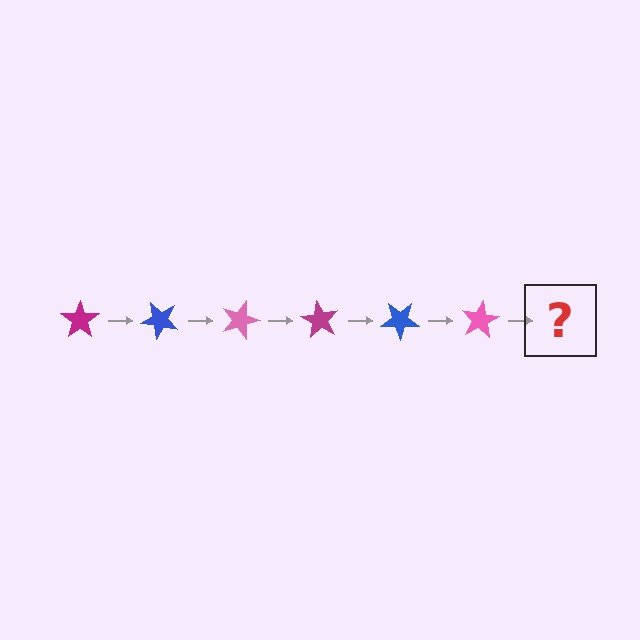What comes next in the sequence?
The next element should be a magenta star, rotated 270 degrees from the start.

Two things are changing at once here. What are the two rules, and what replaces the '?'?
The two rules are that it rotates 45 degrees each step and the color cycles through magenta, blue, and pink. The '?' should be a magenta star, rotated 270 degrees from the start.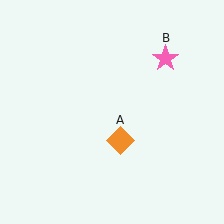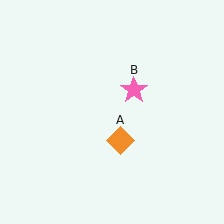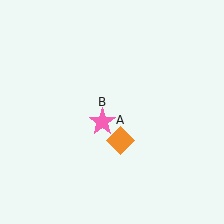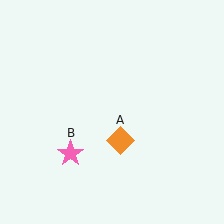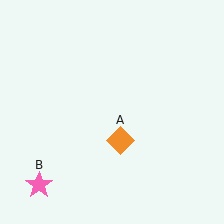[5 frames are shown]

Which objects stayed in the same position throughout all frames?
Orange diamond (object A) remained stationary.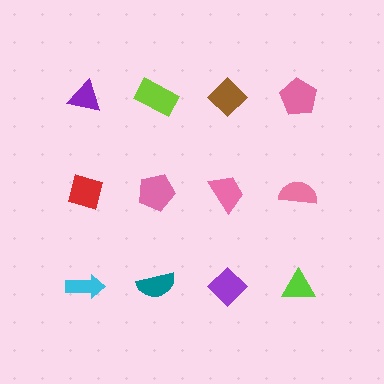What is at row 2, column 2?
A pink pentagon.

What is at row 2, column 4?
A pink semicircle.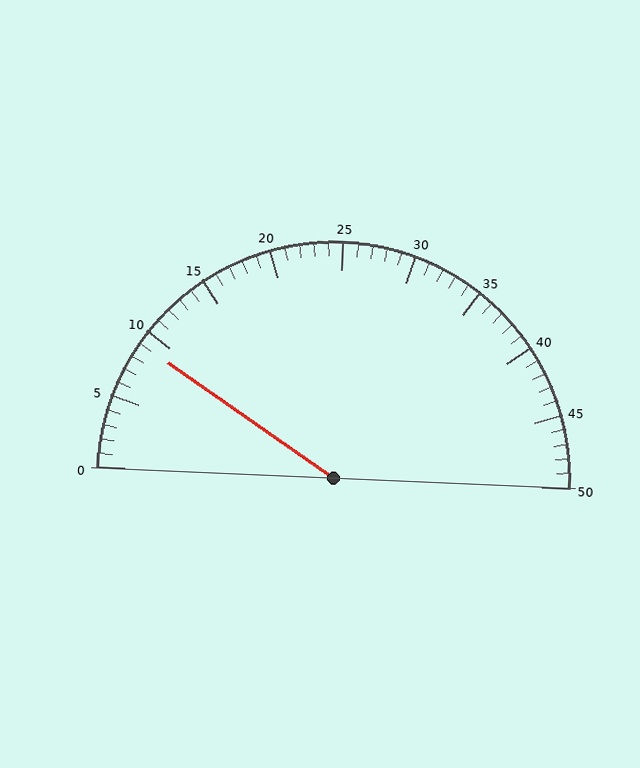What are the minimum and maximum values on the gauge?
The gauge ranges from 0 to 50.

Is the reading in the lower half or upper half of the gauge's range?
The reading is in the lower half of the range (0 to 50).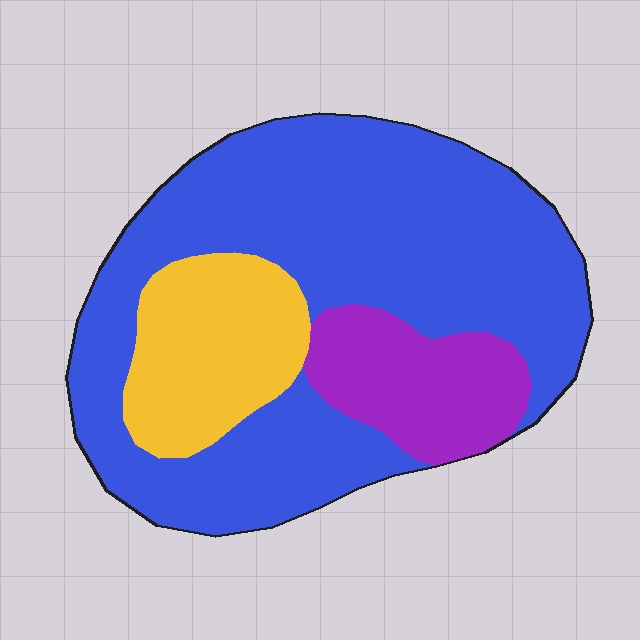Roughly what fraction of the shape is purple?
Purple covers 15% of the shape.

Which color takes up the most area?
Blue, at roughly 65%.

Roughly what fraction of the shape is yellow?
Yellow covers about 20% of the shape.